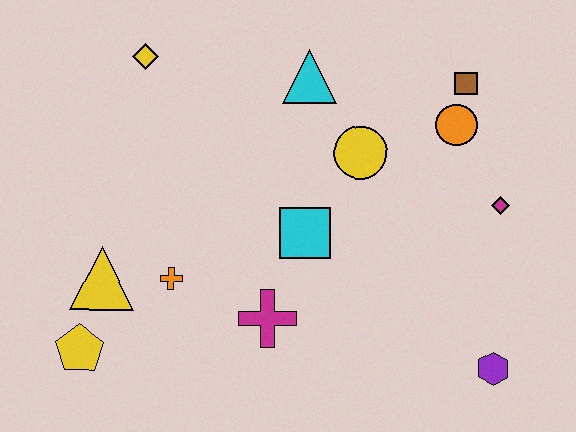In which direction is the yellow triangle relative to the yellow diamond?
The yellow triangle is below the yellow diamond.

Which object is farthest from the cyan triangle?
The yellow pentagon is farthest from the cyan triangle.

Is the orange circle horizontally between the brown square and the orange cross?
Yes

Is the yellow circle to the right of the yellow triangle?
Yes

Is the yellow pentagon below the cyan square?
Yes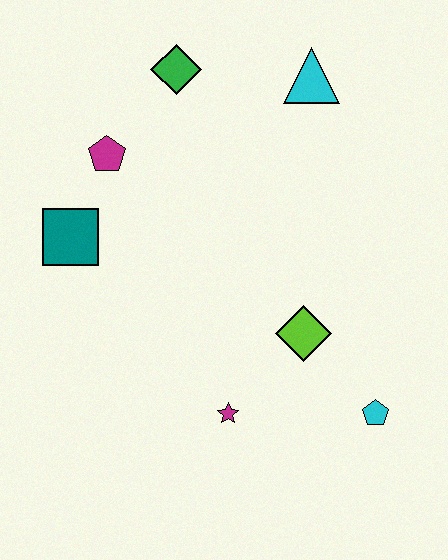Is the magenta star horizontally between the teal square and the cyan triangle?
Yes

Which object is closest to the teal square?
The magenta pentagon is closest to the teal square.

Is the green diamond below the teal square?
No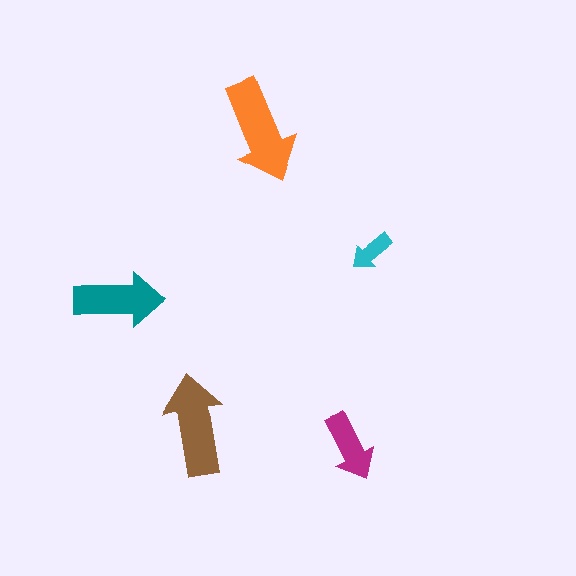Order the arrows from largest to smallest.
the orange one, the brown one, the teal one, the magenta one, the cyan one.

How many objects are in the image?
There are 5 objects in the image.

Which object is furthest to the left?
The teal arrow is leftmost.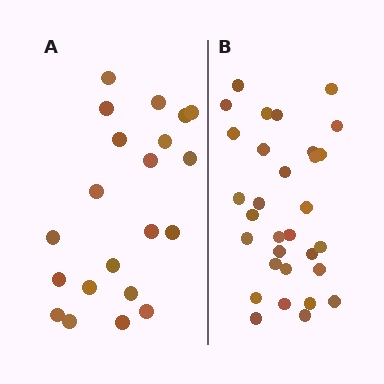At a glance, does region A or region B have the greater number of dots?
Region B (the right region) has more dots.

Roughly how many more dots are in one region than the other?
Region B has roughly 10 or so more dots than region A.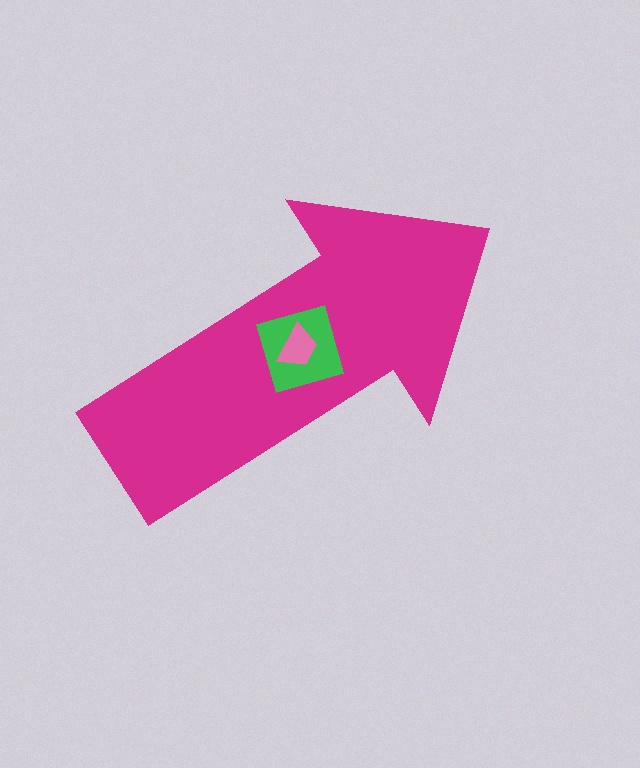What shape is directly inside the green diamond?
The pink trapezoid.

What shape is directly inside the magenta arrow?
The green diamond.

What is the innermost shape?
The pink trapezoid.